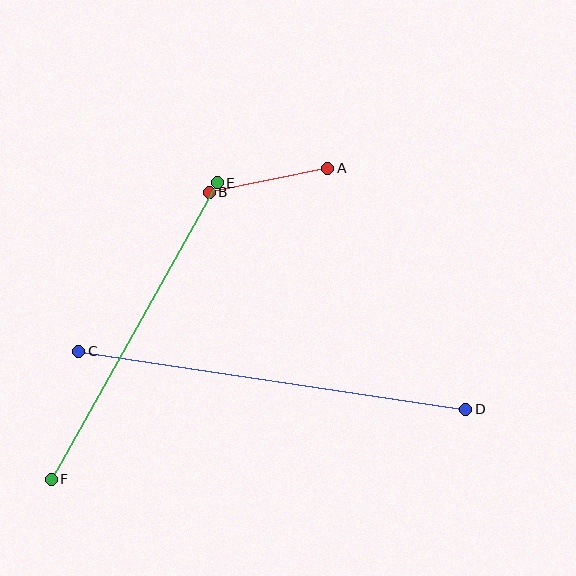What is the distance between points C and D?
The distance is approximately 392 pixels.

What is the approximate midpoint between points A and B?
The midpoint is at approximately (269, 180) pixels.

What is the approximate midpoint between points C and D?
The midpoint is at approximately (272, 380) pixels.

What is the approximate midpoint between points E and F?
The midpoint is at approximately (134, 331) pixels.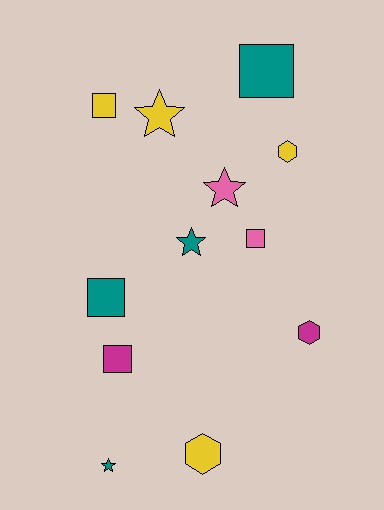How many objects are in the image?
There are 12 objects.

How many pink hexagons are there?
There are no pink hexagons.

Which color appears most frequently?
Teal, with 4 objects.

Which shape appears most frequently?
Square, with 5 objects.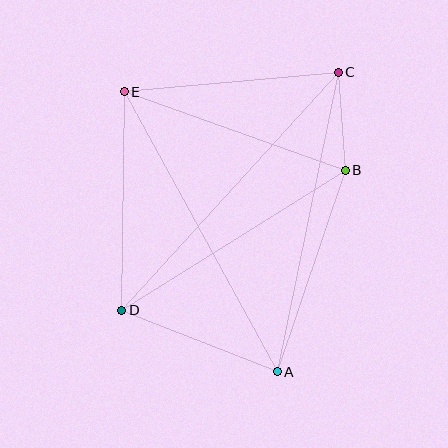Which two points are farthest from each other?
Points C and D are farthest from each other.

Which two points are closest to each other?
Points B and C are closest to each other.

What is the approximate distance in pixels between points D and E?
The distance between D and E is approximately 219 pixels.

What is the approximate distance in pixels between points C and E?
The distance between C and E is approximately 215 pixels.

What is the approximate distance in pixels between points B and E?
The distance between B and E is approximately 234 pixels.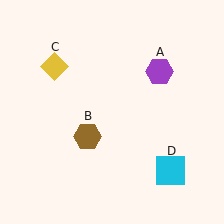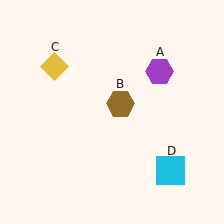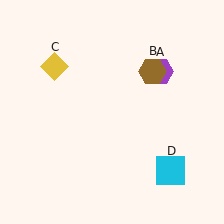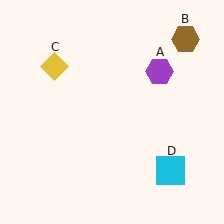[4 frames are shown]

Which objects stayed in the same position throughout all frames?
Purple hexagon (object A) and yellow diamond (object C) and cyan square (object D) remained stationary.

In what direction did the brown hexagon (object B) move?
The brown hexagon (object B) moved up and to the right.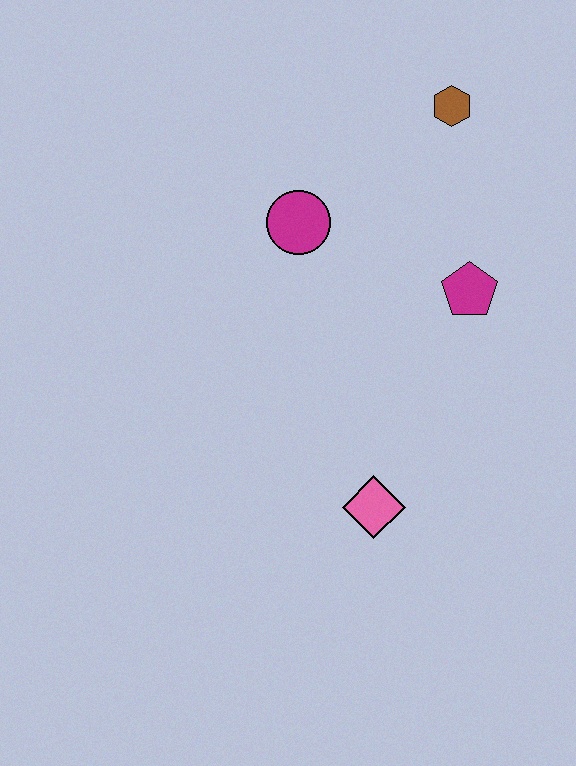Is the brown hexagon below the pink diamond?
No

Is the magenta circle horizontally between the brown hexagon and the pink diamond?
No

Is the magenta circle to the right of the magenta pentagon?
No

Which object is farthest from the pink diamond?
The brown hexagon is farthest from the pink diamond.